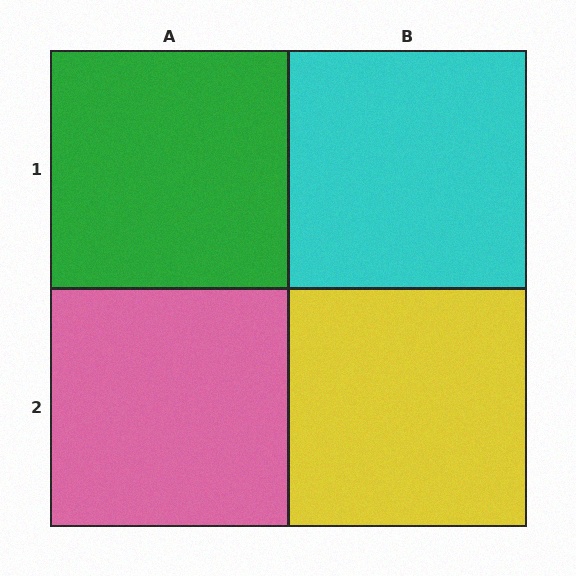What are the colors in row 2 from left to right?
Pink, yellow.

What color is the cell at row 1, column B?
Cyan.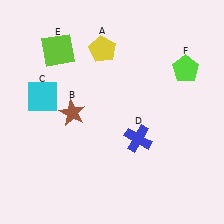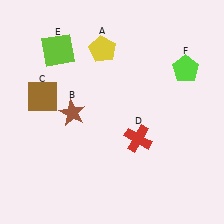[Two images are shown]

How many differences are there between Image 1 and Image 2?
There are 2 differences between the two images.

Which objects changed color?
C changed from cyan to brown. D changed from blue to red.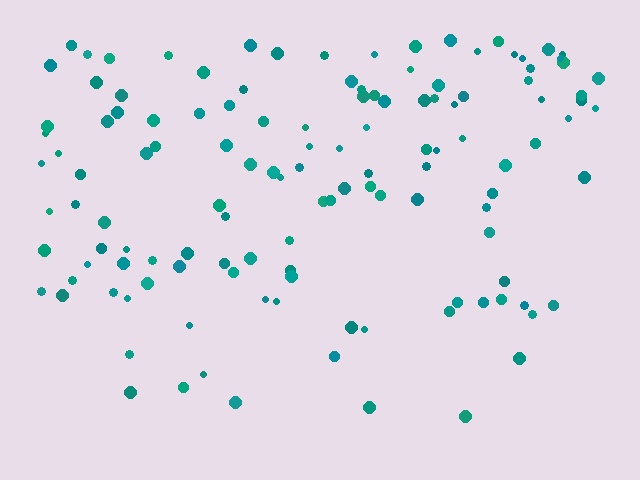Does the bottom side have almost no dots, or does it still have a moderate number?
Still a moderate number, just noticeably fewer than the top.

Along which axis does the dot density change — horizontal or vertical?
Vertical.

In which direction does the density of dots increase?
From bottom to top, with the top side densest.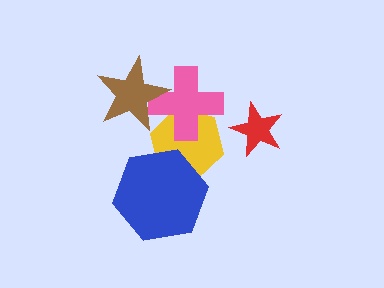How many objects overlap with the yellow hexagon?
2 objects overlap with the yellow hexagon.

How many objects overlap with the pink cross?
2 objects overlap with the pink cross.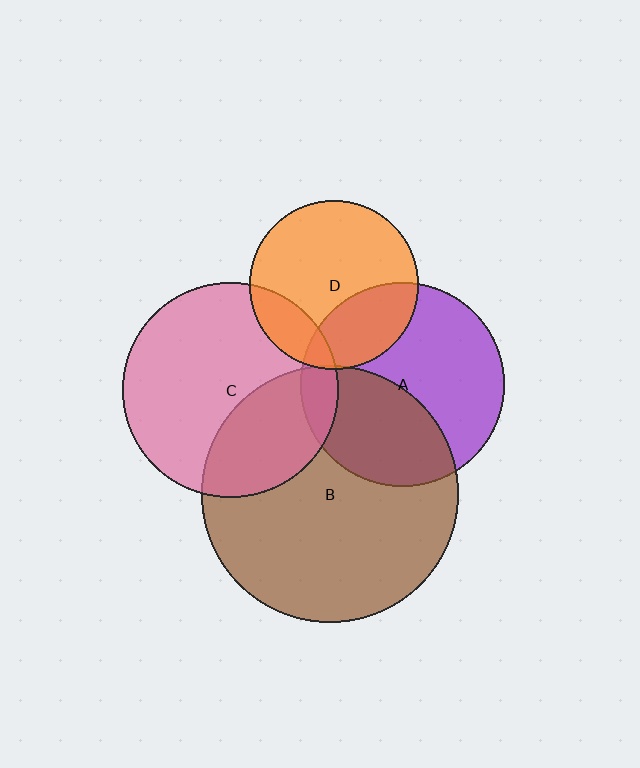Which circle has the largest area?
Circle B (brown).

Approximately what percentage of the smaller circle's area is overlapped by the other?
Approximately 30%.